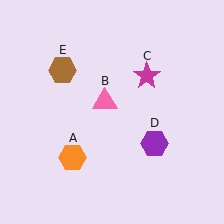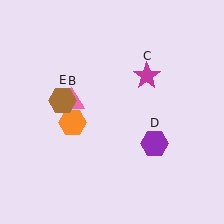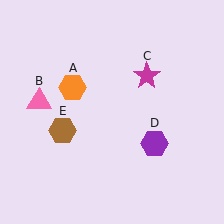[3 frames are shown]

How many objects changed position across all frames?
3 objects changed position: orange hexagon (object A), pink triangle (object B), brown hexagon (object E).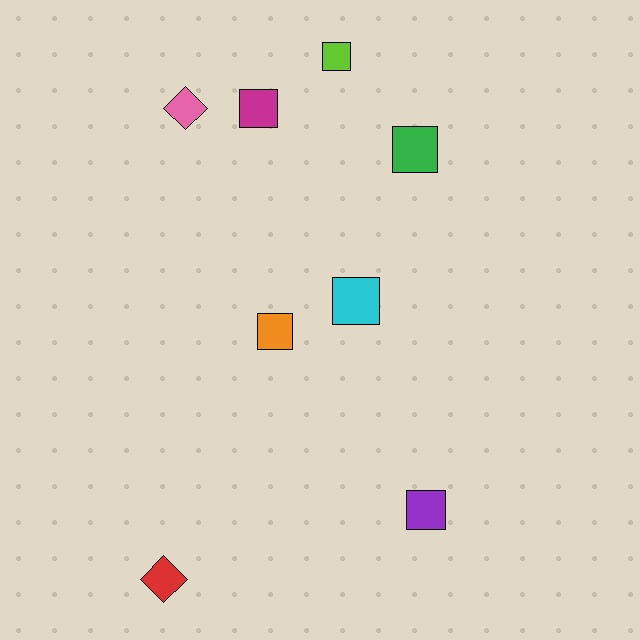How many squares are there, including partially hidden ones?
There are 6 squares.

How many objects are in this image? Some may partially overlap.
There are 8 objects.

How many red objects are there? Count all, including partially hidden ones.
There is 1 red object.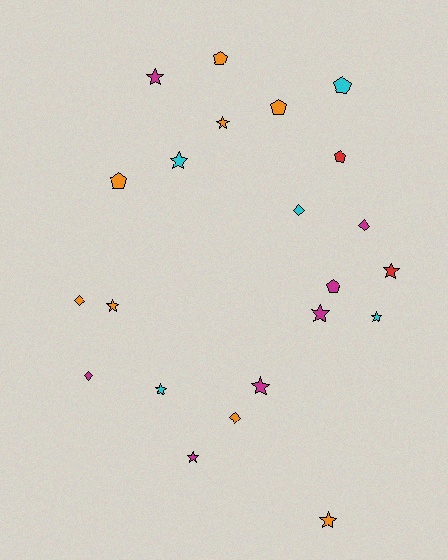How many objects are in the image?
There are 22 objects.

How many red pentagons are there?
There is 1 red pentagon.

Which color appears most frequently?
Orange, with 8 objects.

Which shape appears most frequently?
Star, with 11 objects.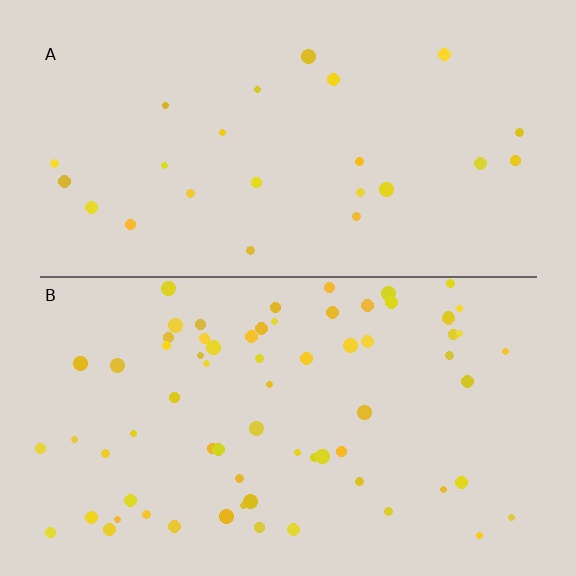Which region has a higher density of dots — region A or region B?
B (the bottom).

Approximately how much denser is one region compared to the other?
Approximately 2.9× — region B over region A.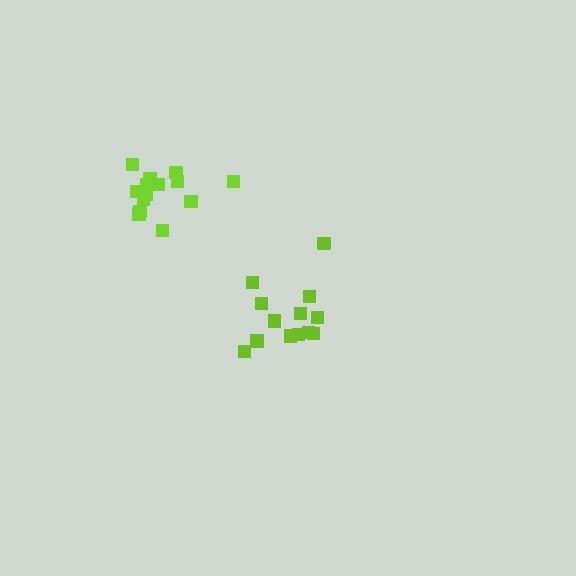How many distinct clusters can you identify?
There are 2 distinct clusters.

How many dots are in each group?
Group 1: 14 dots, Group 2: 14 dots (28 total).